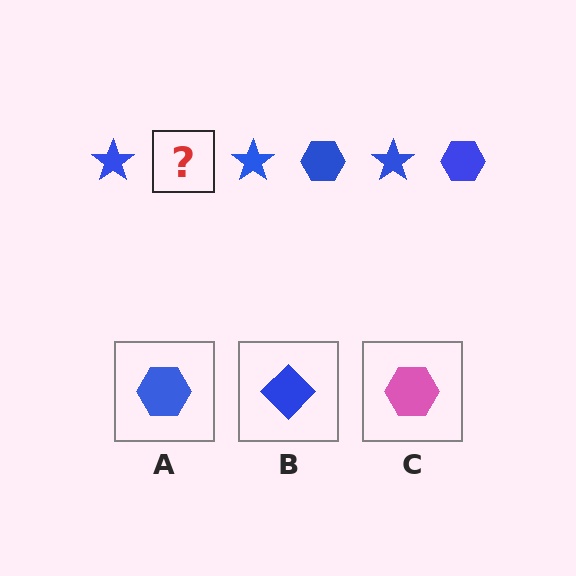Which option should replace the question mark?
Option A.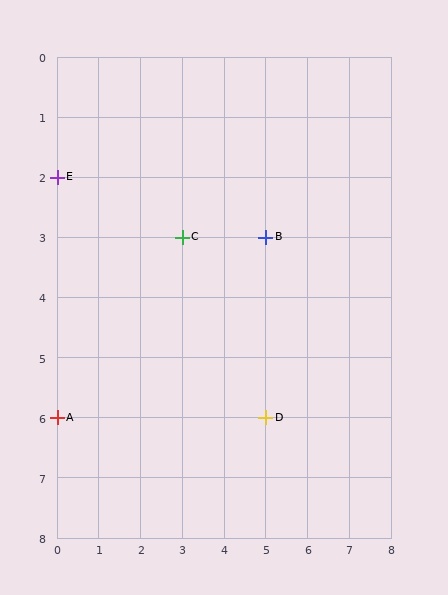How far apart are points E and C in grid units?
Points E and C are 3 columns and 1 row apart (about 3.2 grid units diagonally).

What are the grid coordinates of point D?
Point D is at grid coordinates (5, 6).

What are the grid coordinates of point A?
Point A is at grid coordinates (0, 6).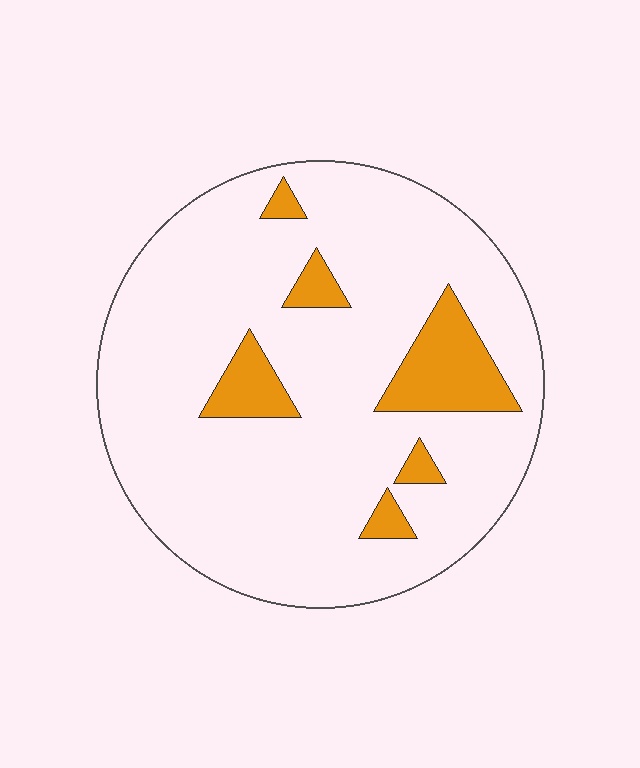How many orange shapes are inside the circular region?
6.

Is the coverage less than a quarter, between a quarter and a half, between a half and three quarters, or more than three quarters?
Less than a quarter.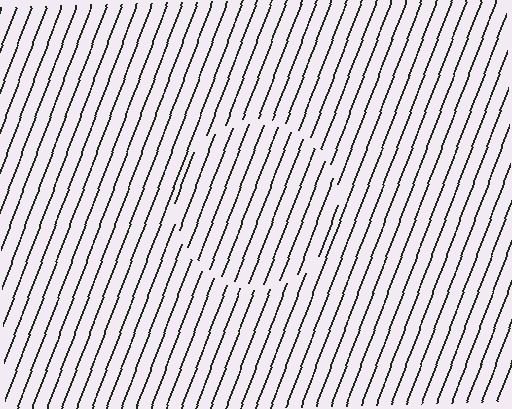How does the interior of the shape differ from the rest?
The interior of the shape contains the same grating, shifted by half a period — the contour is defined by the phase discontinuity where line-ends from the inner and outer gratings abut.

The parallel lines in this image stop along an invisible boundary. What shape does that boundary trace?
An illusory circle. The interior of the shape contains the same grating, shifted by half a period — the contour is defined by the phase discontinuity where line-ends from the inner and outer gratings abut.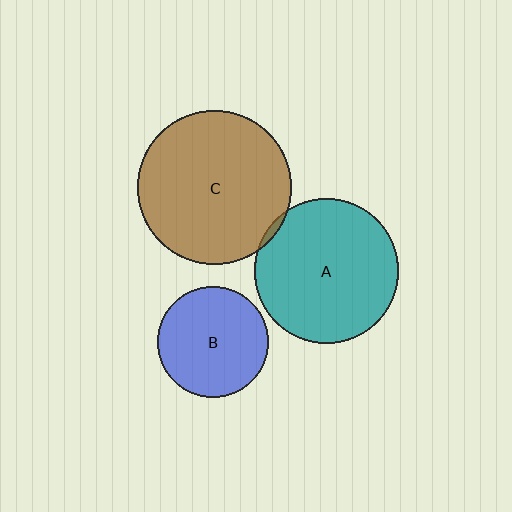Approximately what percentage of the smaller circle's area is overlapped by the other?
Approximately 5%.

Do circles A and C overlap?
Yes.